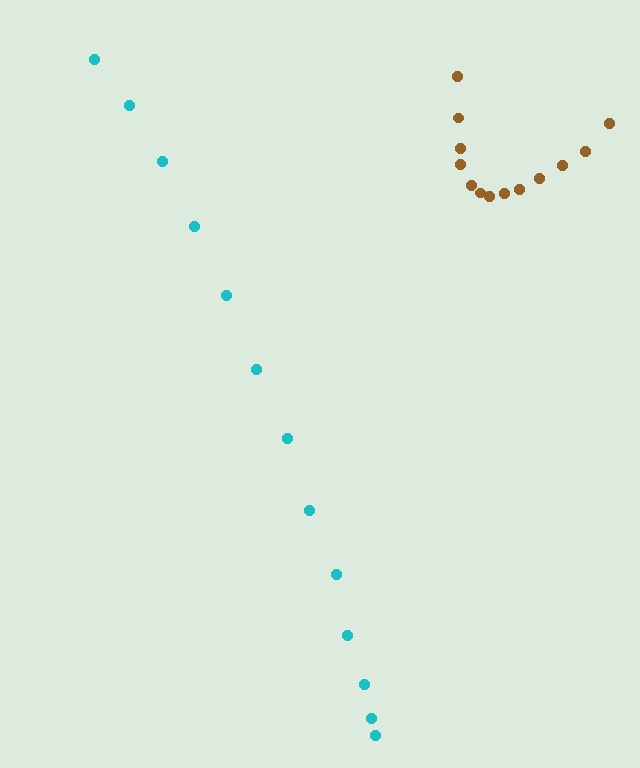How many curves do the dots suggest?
There are 2 distinct paths.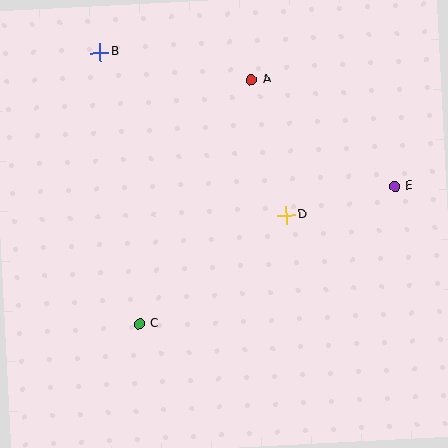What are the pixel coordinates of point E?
Point E is at (395, 186).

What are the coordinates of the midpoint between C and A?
The midpoint between C and A is at (195, 202).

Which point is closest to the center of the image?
Point D at (286, 215) is closest to the center.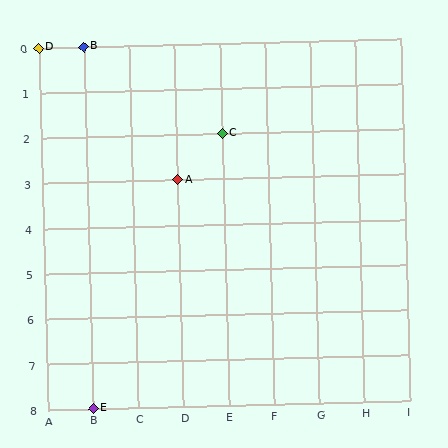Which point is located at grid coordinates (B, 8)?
Point E is at (B, 8).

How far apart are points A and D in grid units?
Points A and D are 3 columns and 3 rows apart (about 4.2 grid units diagonally).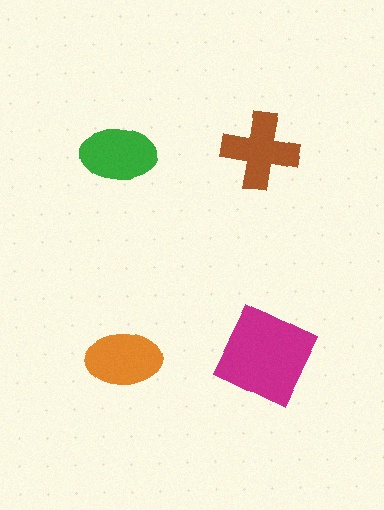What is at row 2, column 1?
An orange ellipse.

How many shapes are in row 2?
2 shapes.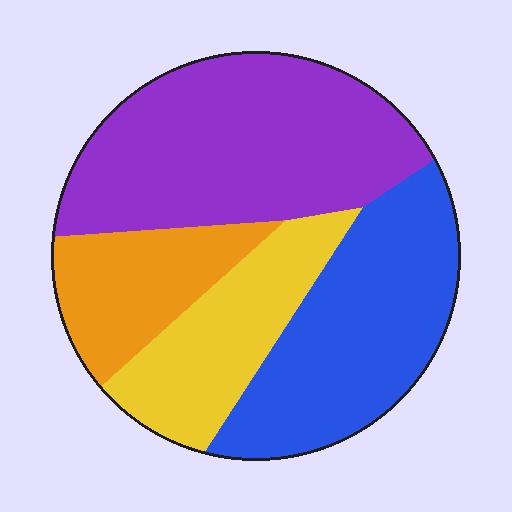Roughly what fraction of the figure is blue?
Blue takes up between a sixth and a third of the figure.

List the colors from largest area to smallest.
From largest to smallest: purple, blue, yellow, orange.